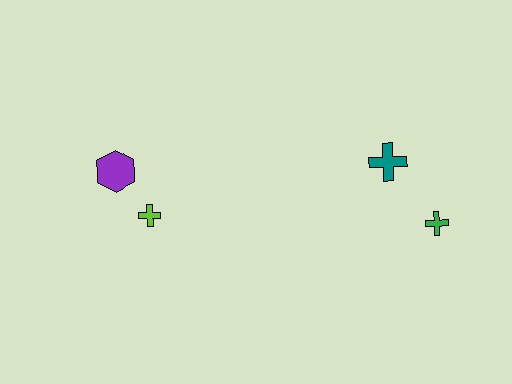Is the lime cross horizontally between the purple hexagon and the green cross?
Yes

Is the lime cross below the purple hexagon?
Yes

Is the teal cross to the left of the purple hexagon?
No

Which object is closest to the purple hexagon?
The lime cross is closest to the purple hexagon.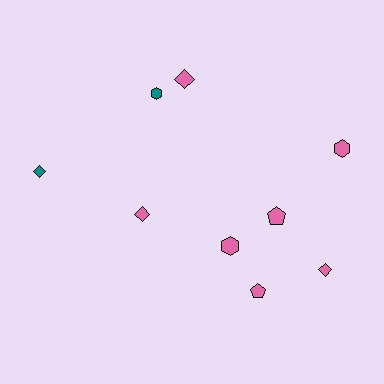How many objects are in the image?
There are 9 objects.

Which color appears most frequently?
Pink, with 7 objects.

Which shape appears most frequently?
Diamond, with 4 objects.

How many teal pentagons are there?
There are no teal pentagons.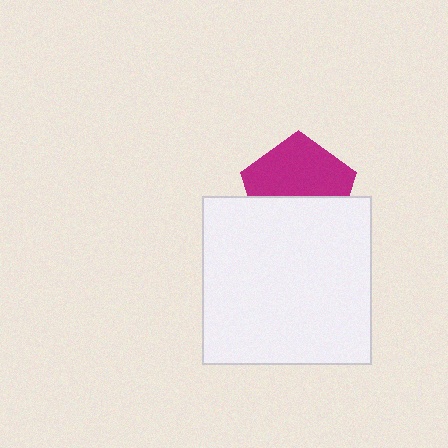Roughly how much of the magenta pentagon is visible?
About half of it is visible (roughly 55%).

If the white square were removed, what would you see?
You would see the complete magenta pentagon.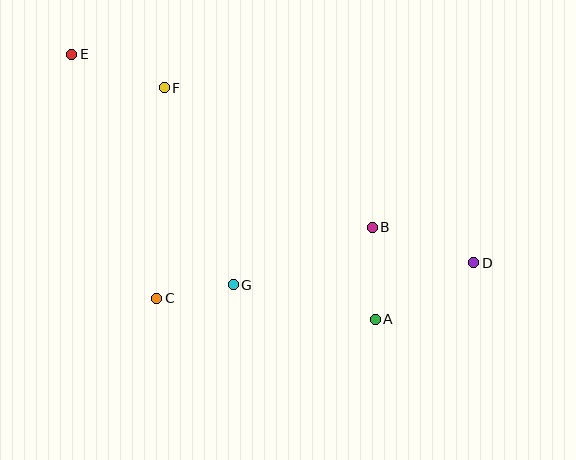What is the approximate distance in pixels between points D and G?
The distance between D and G is approximately 242 pixels.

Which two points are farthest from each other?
Points D and E are farthest from each other.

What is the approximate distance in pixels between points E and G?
The distance between E and G is approximately 281 pixels.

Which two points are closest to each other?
Points C and G are closest to each other.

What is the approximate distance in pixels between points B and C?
The distance between B and C is approximately 227 pixels.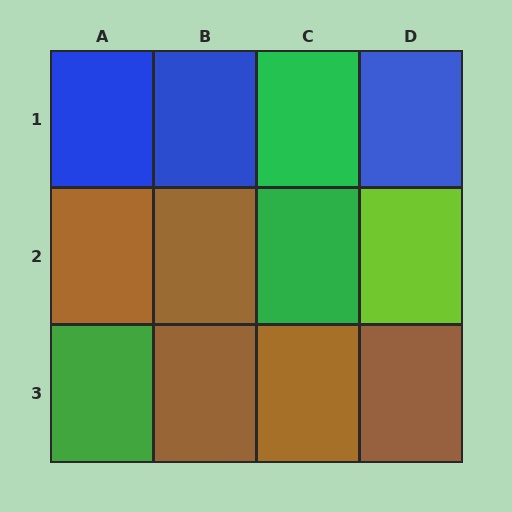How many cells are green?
3 cells are green.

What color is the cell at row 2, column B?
Brown.